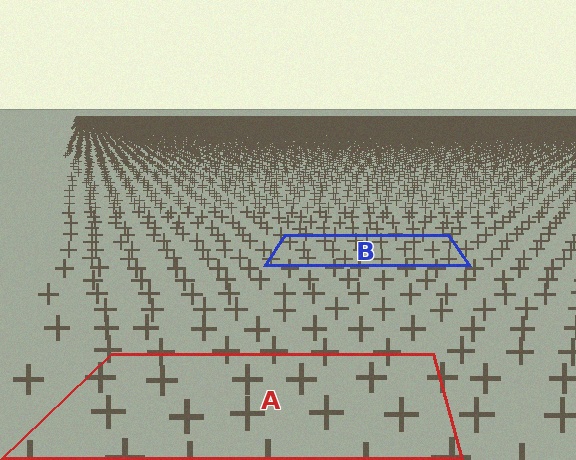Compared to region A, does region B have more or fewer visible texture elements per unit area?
Region B has more texture elements per unit area — they are packed more densely because it is farther away.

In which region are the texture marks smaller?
The texture marks are smaller in region B, because it is farther away.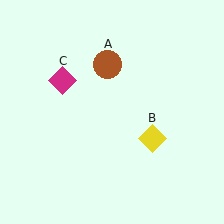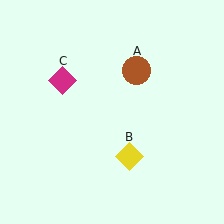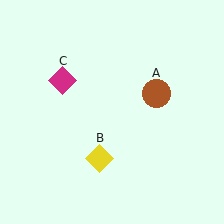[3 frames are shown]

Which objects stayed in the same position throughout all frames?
Magenta diamond (object C) remained stationary.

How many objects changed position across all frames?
2 objects changed position: brown circle (object A), yellow diamond (object B).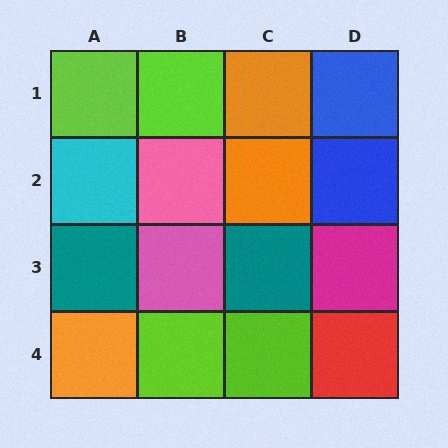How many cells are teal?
2 cells are teal.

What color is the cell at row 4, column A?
Orange.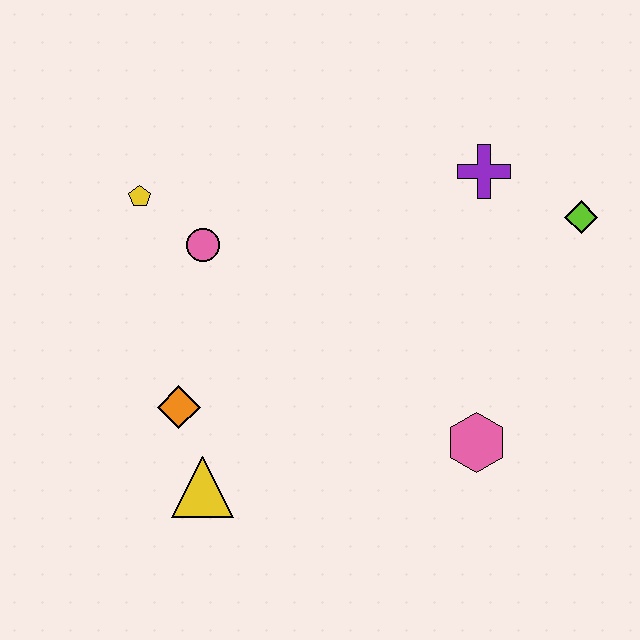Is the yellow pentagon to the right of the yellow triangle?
No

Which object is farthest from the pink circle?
The lime diamond is farthest from the pink circle.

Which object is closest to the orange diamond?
The yellow triangle is closest to the orange diamond.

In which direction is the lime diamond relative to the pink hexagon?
The lime diamond is above the pink hexagon.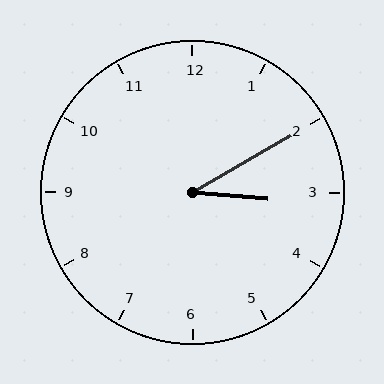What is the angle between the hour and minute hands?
Approximately 35 degrees.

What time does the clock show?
3:10.